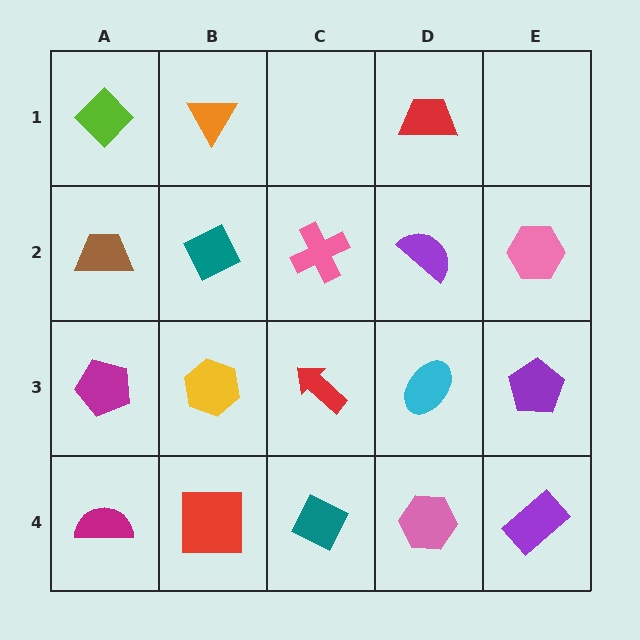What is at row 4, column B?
A red square.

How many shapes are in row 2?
5 shapes.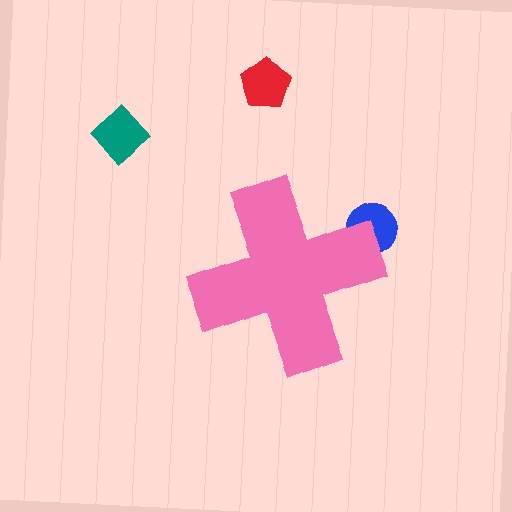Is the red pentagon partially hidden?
No, the red pentagon is fully visible.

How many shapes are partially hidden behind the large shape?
1 shape is partially hidden.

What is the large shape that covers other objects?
A pink cross.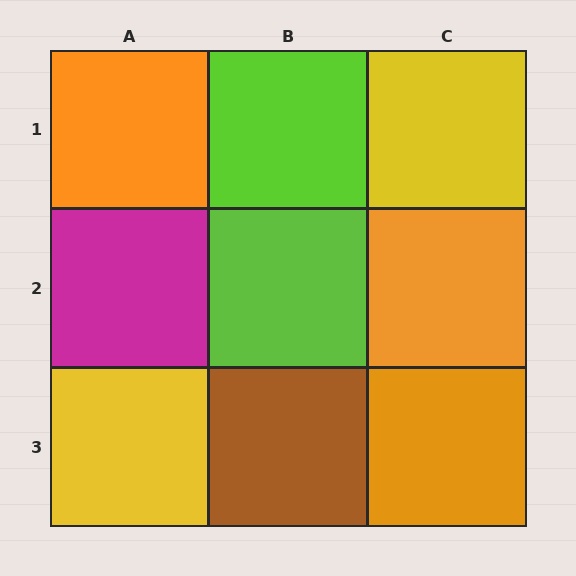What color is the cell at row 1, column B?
Lime.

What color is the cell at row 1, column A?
Orange.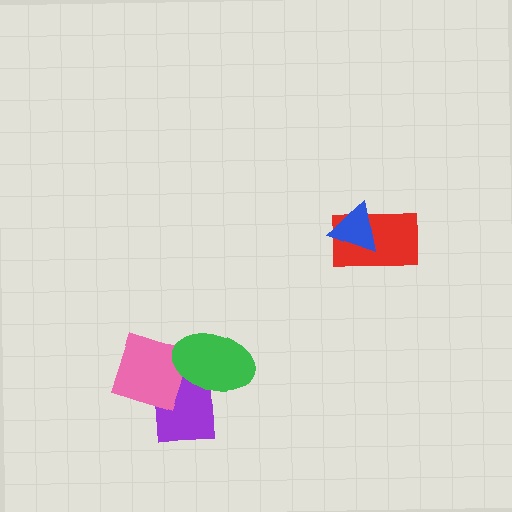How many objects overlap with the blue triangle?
1 object overlaps with the blue triangle.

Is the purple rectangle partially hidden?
Yes, it is partially covered by another shape.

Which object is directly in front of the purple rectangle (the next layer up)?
The pink square is directly in front of the purple rectangle.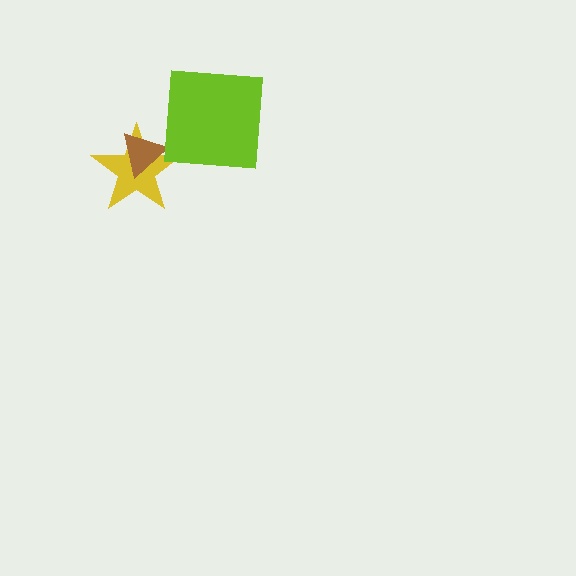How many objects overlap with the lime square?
0 objects overlap with the lime square.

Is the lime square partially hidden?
No, no other shape covers it.